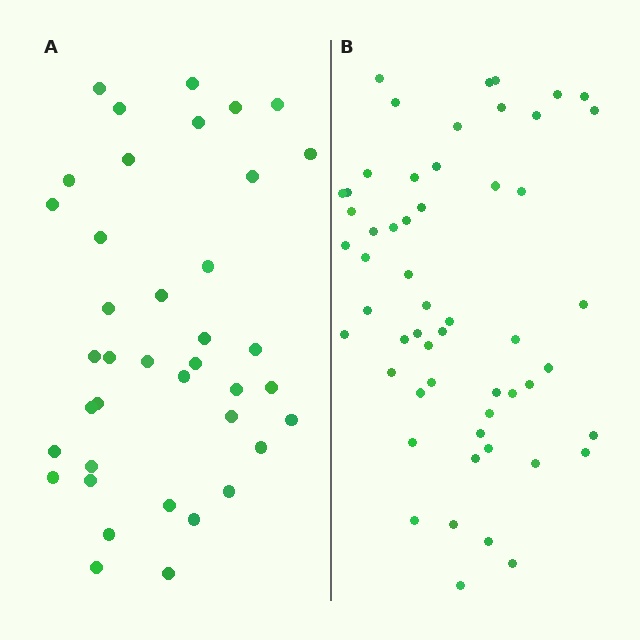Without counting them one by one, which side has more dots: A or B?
Region B (the right region) has more dots.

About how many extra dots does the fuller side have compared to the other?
Region B has approximately 15 more dots than region A.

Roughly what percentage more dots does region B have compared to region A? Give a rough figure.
About 40% more.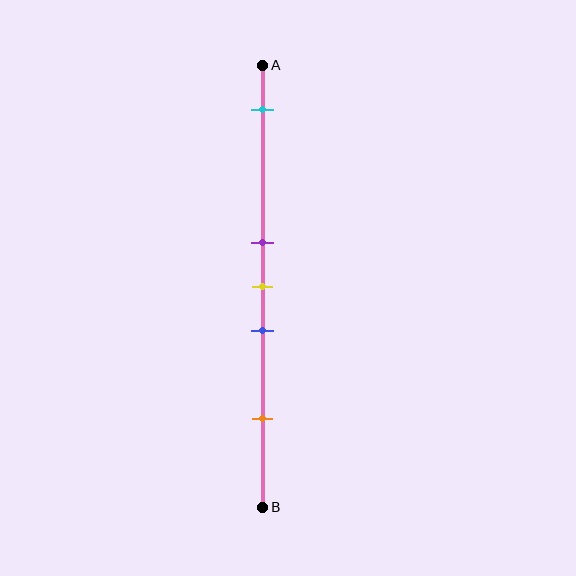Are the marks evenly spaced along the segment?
No, the marks are not evenly spaced.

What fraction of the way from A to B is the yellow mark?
The yellow mark is approximately 50% (0.5) of the way from A to B.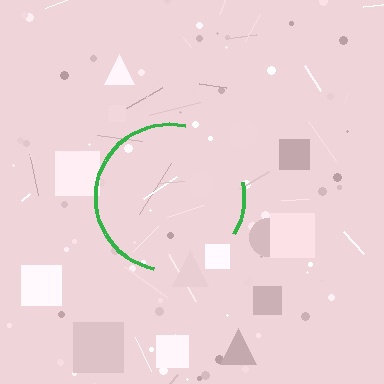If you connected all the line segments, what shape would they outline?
They would outline a circle.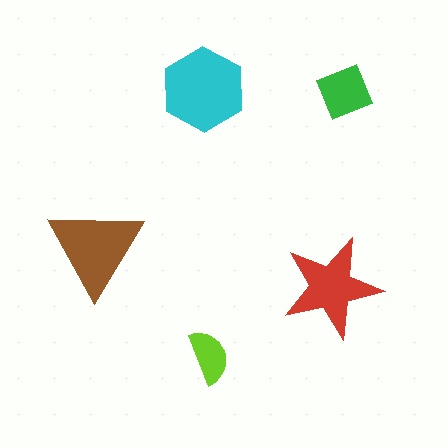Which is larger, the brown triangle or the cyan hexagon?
The cyan hexagon.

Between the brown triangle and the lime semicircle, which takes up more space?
The brown triangle.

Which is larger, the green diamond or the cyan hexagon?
The cyan hexagon.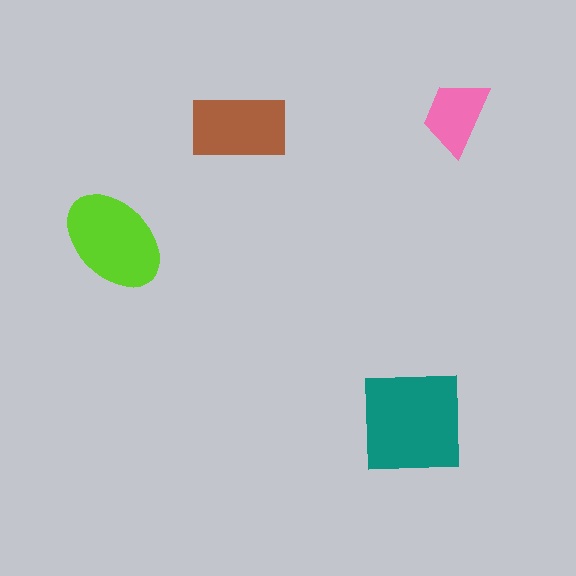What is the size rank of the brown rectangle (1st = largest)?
3rd.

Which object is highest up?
The pink trapezoid is topmost.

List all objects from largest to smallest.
The teal square, the lime ellipse, the brown rectangle, the pink trapezoid.